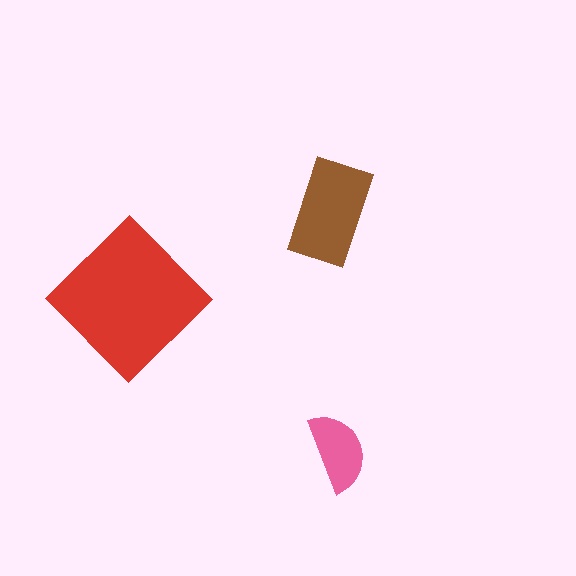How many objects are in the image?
There are 3 objects in the image.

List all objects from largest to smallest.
The red diamond, the brown rectangle, the pink semicircle.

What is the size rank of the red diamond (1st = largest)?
1st.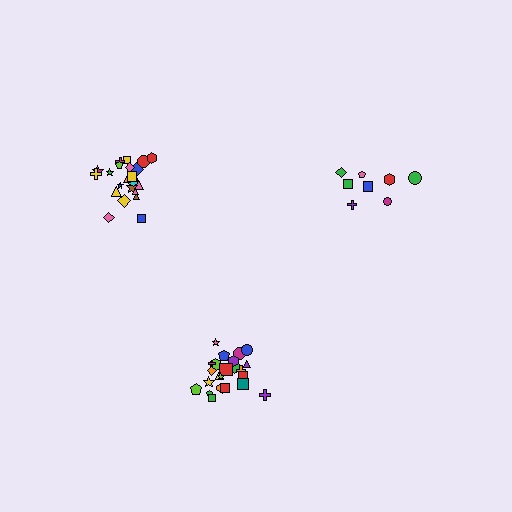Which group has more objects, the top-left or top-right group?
The top-left group.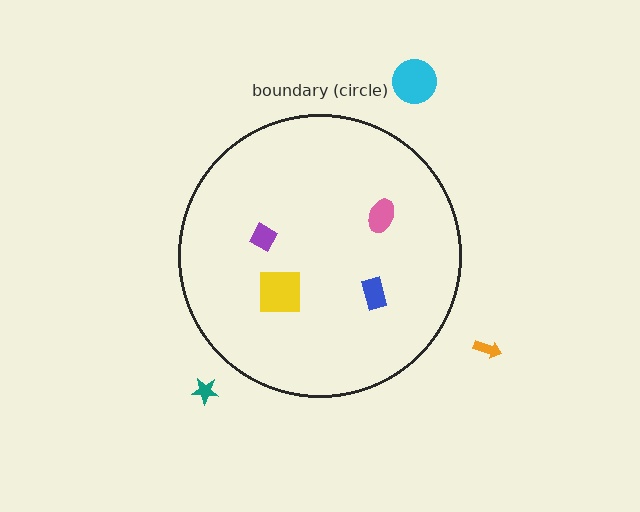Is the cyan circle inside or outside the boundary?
Outside.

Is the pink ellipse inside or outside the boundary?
Inside.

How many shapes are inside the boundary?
4 inside, 3 outside.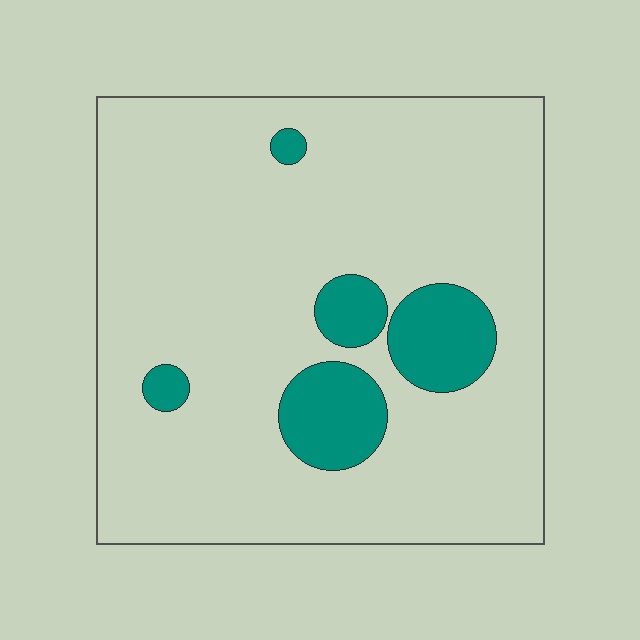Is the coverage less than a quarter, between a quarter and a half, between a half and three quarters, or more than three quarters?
Less than a quarter.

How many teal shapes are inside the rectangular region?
5.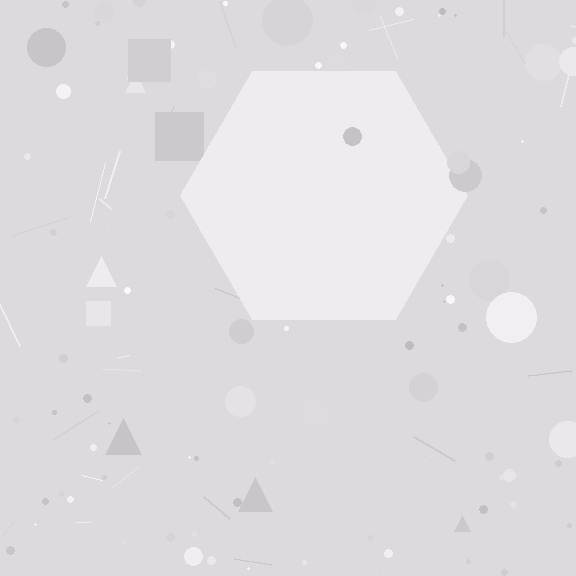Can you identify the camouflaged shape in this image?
The camouflaged shape is a hexagon.